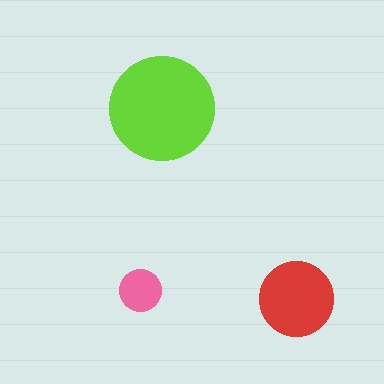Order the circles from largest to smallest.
the lime one, the red one, the pink one.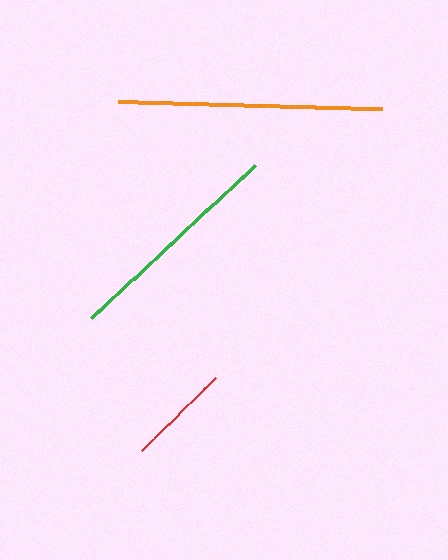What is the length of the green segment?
The green segment is approximately 225 pixels long.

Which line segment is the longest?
The orange line is the longest at approximately 264 pixels.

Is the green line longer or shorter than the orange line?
The orange line is longer than the green line.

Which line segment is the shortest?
The red line is the shortest at approximately 104 pixels.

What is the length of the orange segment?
The orange segment is approximately 264 pixels long.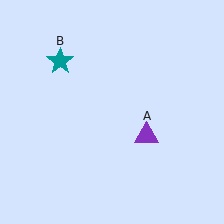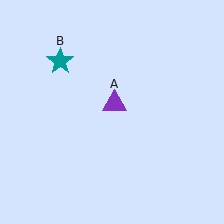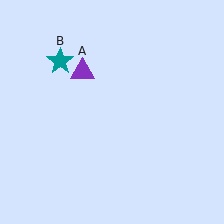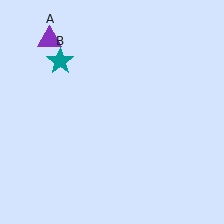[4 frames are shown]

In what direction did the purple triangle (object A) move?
The purple triangle (object A) moved up and to the left.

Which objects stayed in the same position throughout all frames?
Teal star (object B) remained stationary.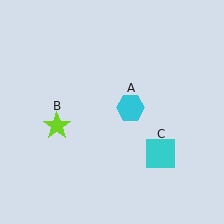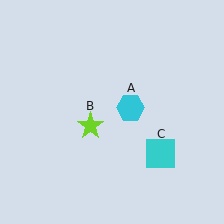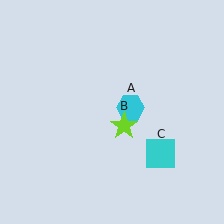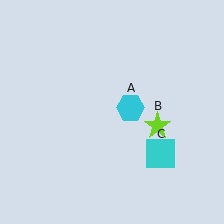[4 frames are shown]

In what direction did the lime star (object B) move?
The lime star (object B) moved right.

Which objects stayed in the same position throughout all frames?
Cyan hexagon (object A) and cyan square (object C) remained stationary.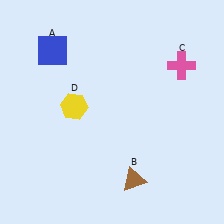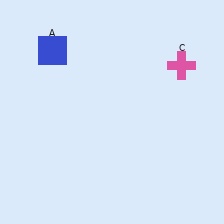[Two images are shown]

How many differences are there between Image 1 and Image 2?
There are 2 differences between the two images.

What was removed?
The brown triangle (B), the yellow hexagon (D) were removed in Image 2.